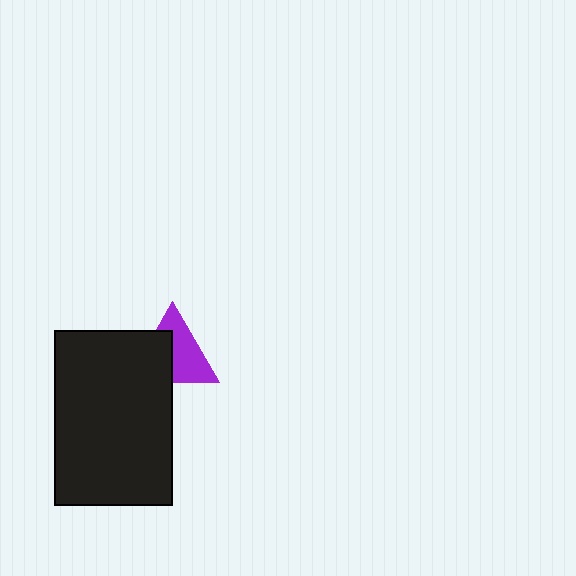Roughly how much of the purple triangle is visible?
About half of it is visible (roughly 55%).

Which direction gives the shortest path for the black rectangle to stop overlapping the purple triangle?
Moving toward the lower-left gives the shortest separation.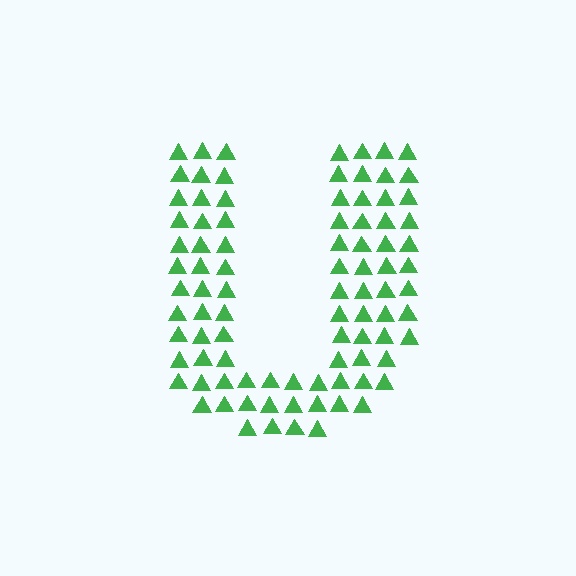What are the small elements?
The small elements are triangles.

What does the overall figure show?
The overall figure shows the letter U.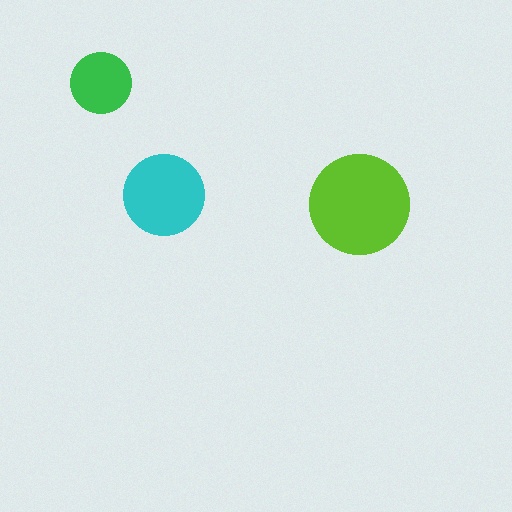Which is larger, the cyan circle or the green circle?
The cyan one.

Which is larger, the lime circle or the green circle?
The lime one.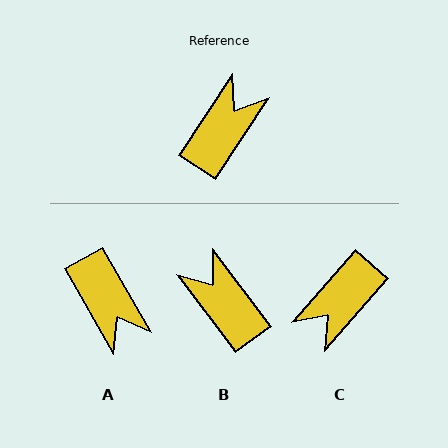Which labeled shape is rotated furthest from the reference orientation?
C, about 171 degrees away.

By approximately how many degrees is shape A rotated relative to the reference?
Approximately 117 degrees clockwise.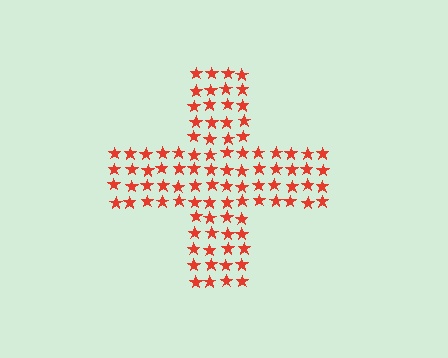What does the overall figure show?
The overall figure shows a cross.